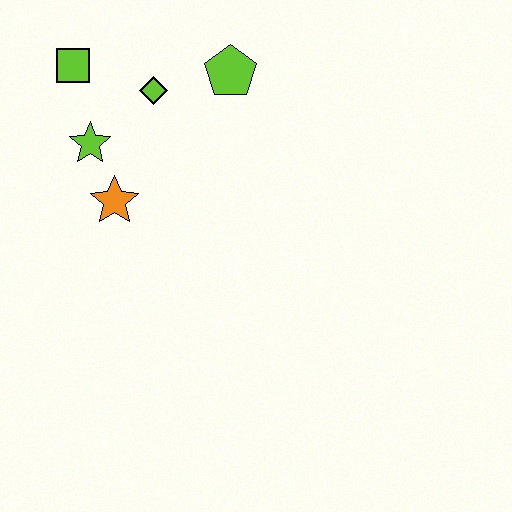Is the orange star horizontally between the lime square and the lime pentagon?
Yes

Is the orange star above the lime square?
No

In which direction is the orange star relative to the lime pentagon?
The orange star is below the lime pentagon.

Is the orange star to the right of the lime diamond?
No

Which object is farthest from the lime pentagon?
The orange star is farthest from the lime pentagon.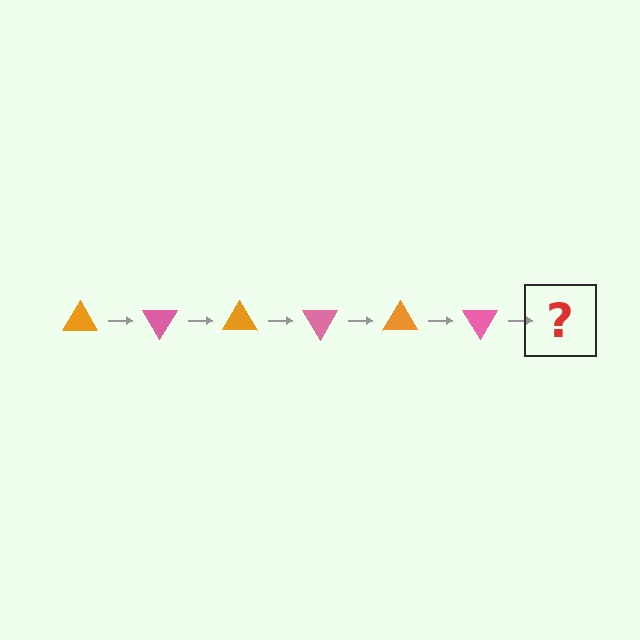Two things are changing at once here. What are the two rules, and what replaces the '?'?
The two rules are that it rotates 60 degrees each step and the color cycles through orange and pink. The '?' should be an orange triangle, rotated 360 degrees from the start.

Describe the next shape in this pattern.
It should be an orange triangle, rotated 360 degrees from the start.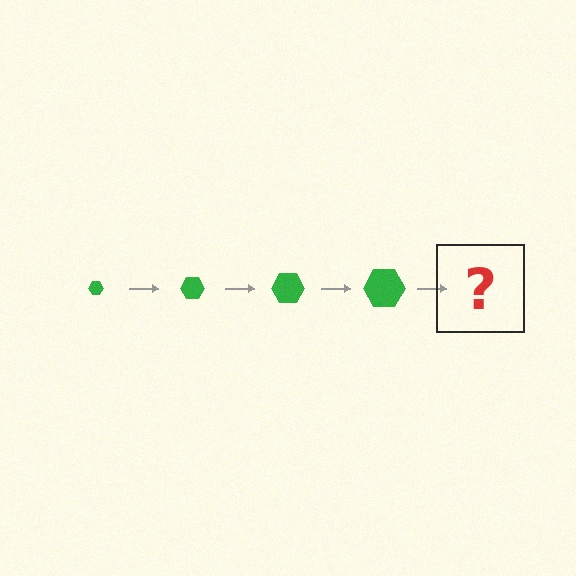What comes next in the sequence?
The next element should be a green hexagon, larger than the previous one.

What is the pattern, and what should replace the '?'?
The pattern is that the hexagon gets progressively larger each step. The '?' should be a green hexagon, larger than the previous one.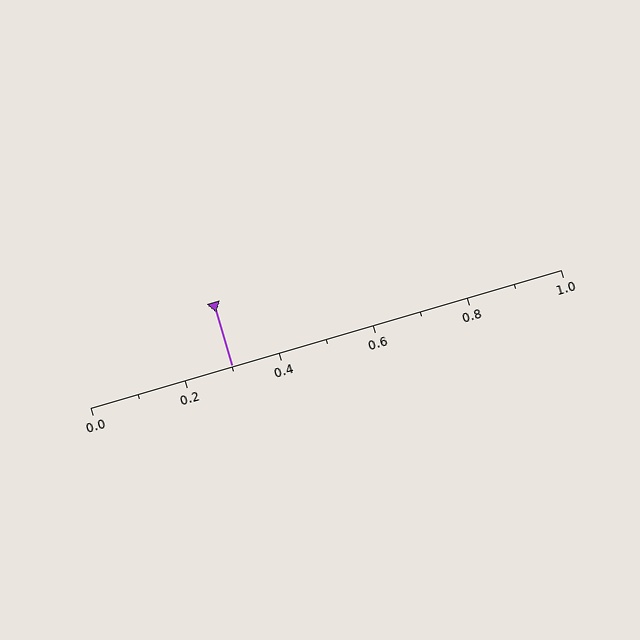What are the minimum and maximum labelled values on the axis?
The axis runs from 0.0 to 1.0.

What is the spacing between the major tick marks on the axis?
The major ticks are spaced 0.2 apart.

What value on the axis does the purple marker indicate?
The marker indicates approximately 0.3.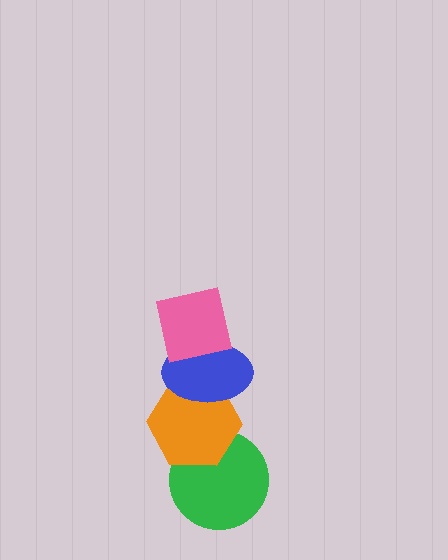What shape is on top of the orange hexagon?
The blue ellipse is on top of the orange hexagon.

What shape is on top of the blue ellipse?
The pink square is on top of the blue ellipse.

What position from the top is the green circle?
The green circle is 4th from the top.